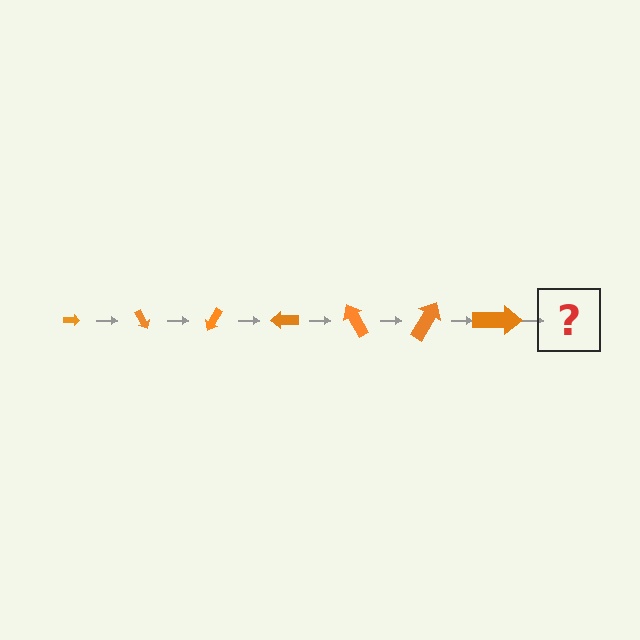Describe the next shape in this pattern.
It should be an arrow, larger than the previous one and rotated 420 degrees from the start.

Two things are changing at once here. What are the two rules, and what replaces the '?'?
The two rules are that the arrow grows larger each step and it rotates 60 degrees each step. The '?' should be an arrow, larger than the previous one and rotated 420 degrees from the start.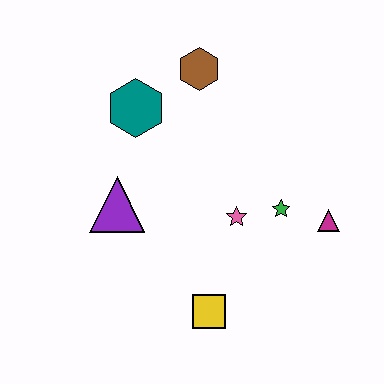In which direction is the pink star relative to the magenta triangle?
The pink star is to the left of the magenta triangle.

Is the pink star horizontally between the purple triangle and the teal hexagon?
No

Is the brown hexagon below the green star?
No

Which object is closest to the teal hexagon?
The brown hexagon is closest to the teal hexagon.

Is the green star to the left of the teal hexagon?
No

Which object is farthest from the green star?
The teal hexagon is farthest from the green star.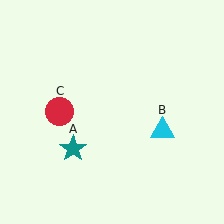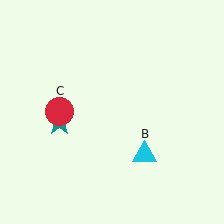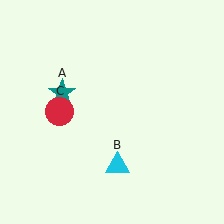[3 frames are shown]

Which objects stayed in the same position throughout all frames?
Red circle (object C) remained stationary.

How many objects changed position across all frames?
2 objects changed position: teal star (object A), cyan triangle (object B).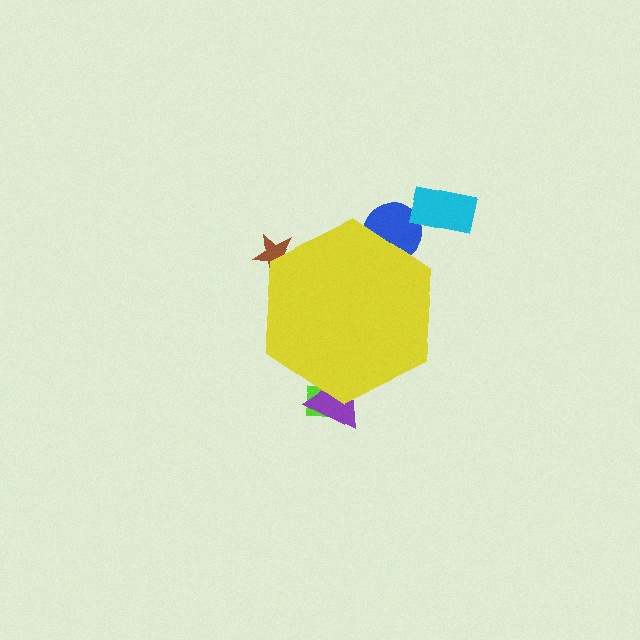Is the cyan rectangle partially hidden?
No, the cyan rectangle is fully visible.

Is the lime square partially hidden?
Yes, the lime square is partially hidden behind the yellow hexagon.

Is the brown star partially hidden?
Yes, the brown star is partially hidden behind the yellow hexagon.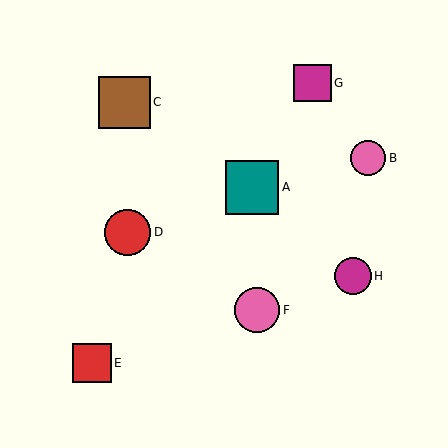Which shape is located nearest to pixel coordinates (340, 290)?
The magenta circle (labeled H) at (353, 276) is nearest to that location.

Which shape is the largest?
The teal square (labeled A) is the largest.